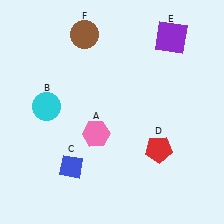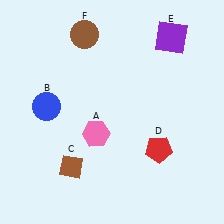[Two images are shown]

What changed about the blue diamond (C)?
In Image 1, C is blue. In Image 2, it changed to brown.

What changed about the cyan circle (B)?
In Image 1, B is cyan. In Image 2, it changed to blue.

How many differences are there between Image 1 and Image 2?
There are 2 differences between the two images.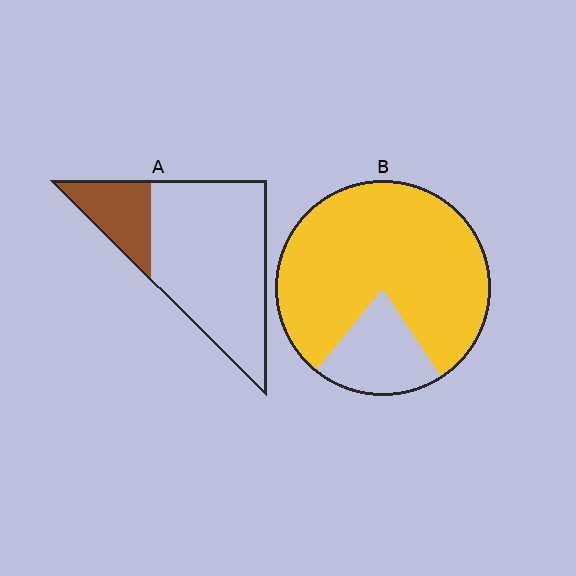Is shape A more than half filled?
No.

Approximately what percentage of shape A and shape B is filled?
A is approximately 20% and B is approximately 80%.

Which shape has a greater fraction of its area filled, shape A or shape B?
Shape B.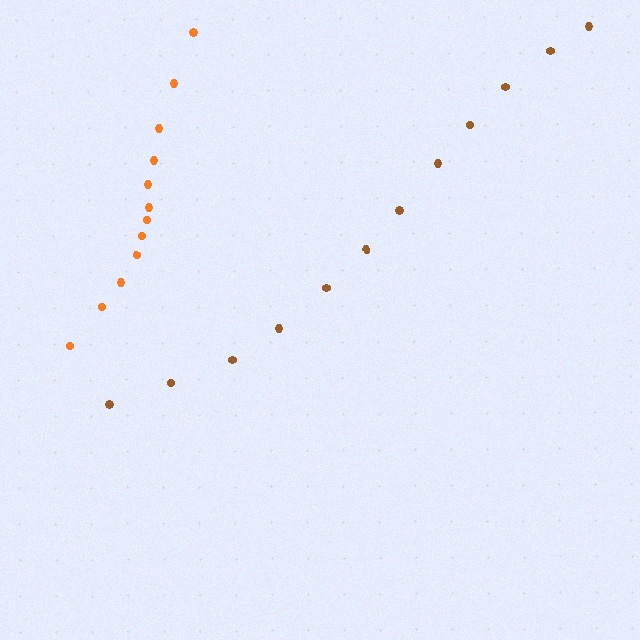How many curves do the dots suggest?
There are 2 distinct paths.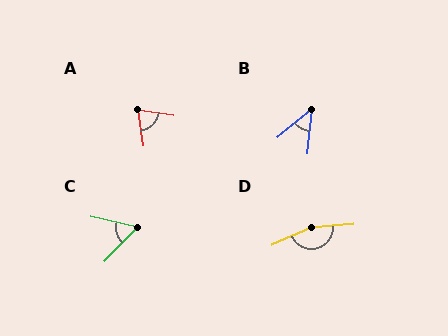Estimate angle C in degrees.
Approximately 58 degrees.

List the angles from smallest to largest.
B (44°), C (58°), A (74°), D (161°).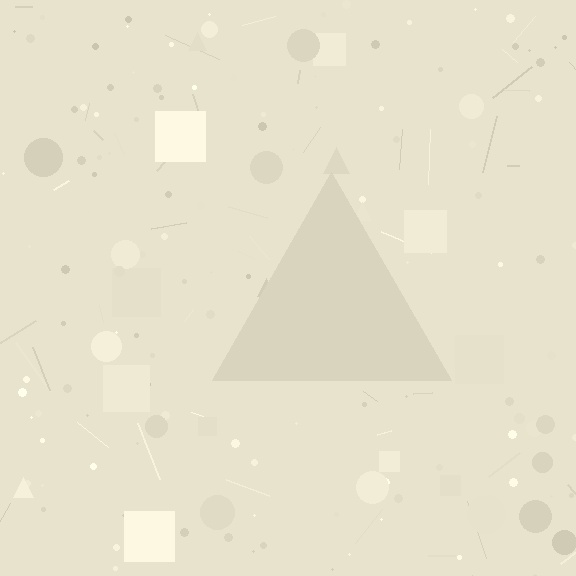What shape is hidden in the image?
A triangle is hidden in the image.